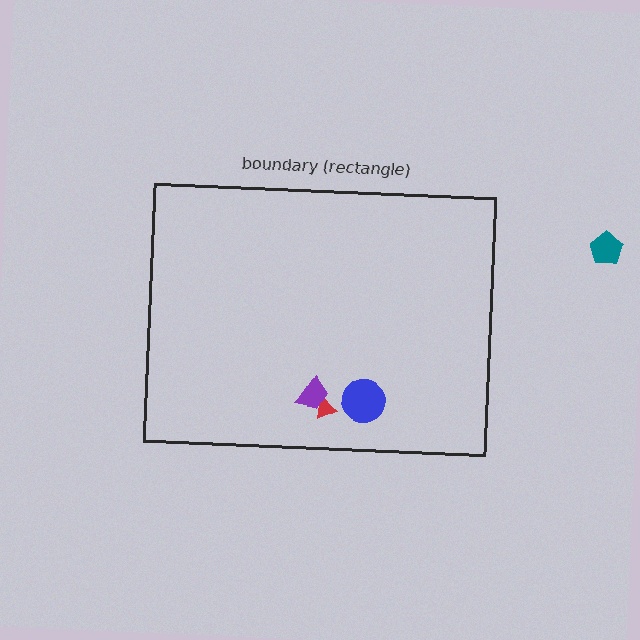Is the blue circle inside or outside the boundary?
Inside.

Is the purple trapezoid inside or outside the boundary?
Inside.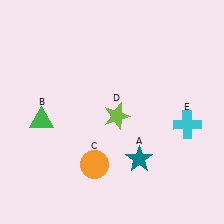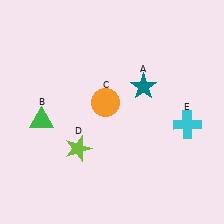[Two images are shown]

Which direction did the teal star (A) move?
The teal star (A) moved up.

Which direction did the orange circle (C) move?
The orange circle (C) moved up.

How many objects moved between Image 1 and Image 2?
3 objects moved between the two images.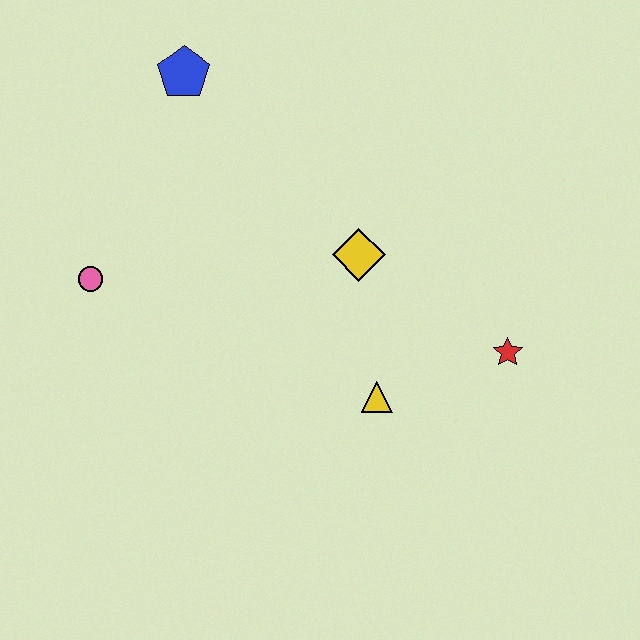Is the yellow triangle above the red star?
No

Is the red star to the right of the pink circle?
Yes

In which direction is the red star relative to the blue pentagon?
The red star is to the right of the blue pentagon.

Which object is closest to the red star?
The yellow triangle is closest to the red star.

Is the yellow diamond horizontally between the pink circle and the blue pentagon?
No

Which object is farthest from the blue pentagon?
The red star is farthest from the blue pentagon.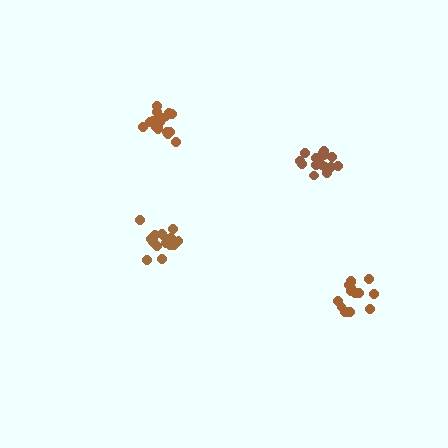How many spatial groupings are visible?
There are 4 spatial groupings.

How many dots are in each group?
Group 1: 17 dots, Group 2: 15 dots, Group 3: 17 dots, Group 4: 19 dots (68 total).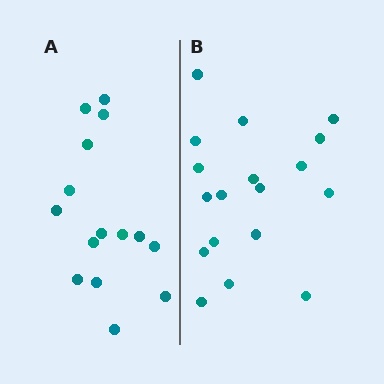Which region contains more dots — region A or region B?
Region B (the right region) has more dots.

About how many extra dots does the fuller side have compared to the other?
Region B has just a few more — roughly 2 or 3 more dots than region A.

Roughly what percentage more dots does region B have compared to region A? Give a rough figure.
About 20% more.